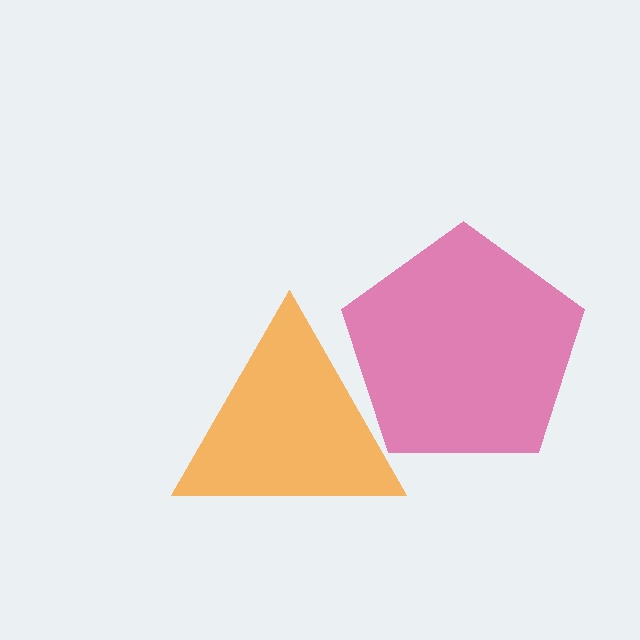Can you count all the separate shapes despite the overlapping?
Yes, there are 2 separate shapes.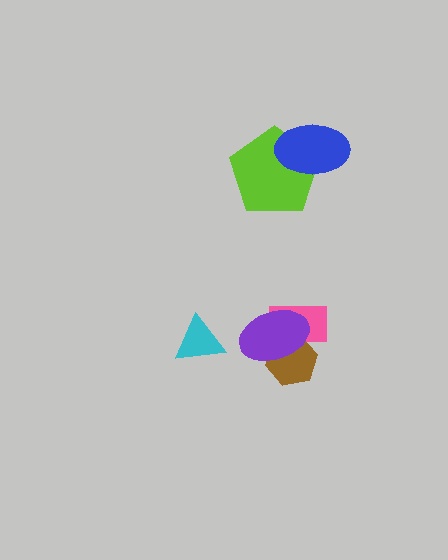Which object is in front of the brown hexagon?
The purple ellipse is in front of the brown hexagon.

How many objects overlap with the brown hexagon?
2 objects overlap with the brown hexagon.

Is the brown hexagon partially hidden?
Yes, it is partially covered by another shape.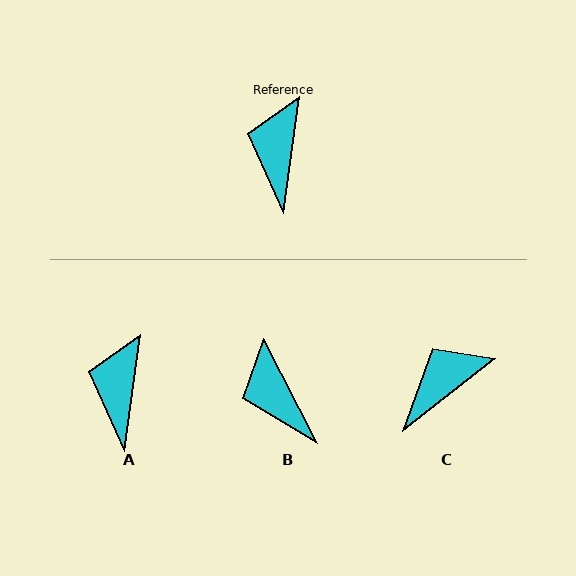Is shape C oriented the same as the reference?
No, it is off by about 44 degrees.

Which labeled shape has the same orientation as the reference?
A.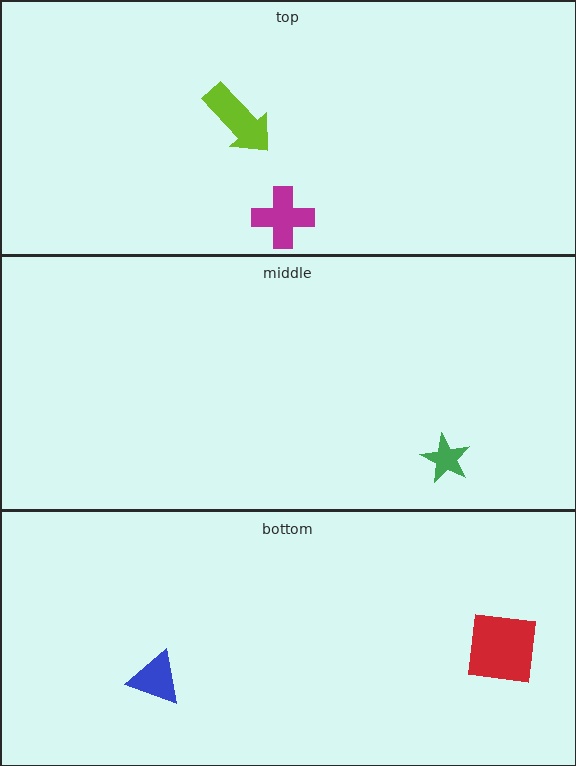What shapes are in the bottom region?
The blue triangle, the red square.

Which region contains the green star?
The middle region.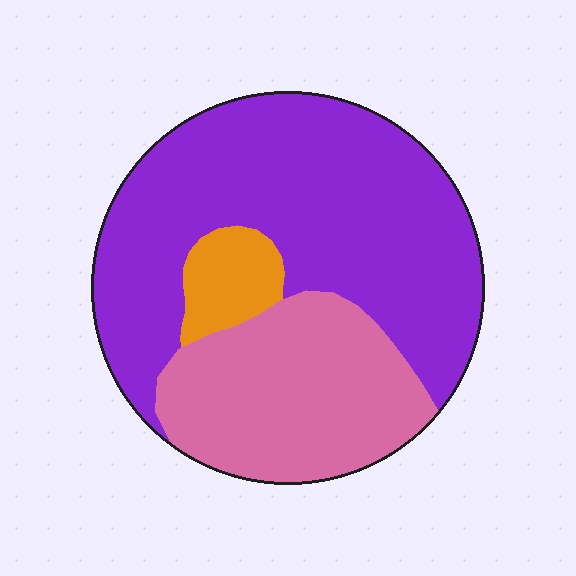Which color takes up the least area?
Orange, at roughly 5%.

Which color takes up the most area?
Purple, at roughly 60%.